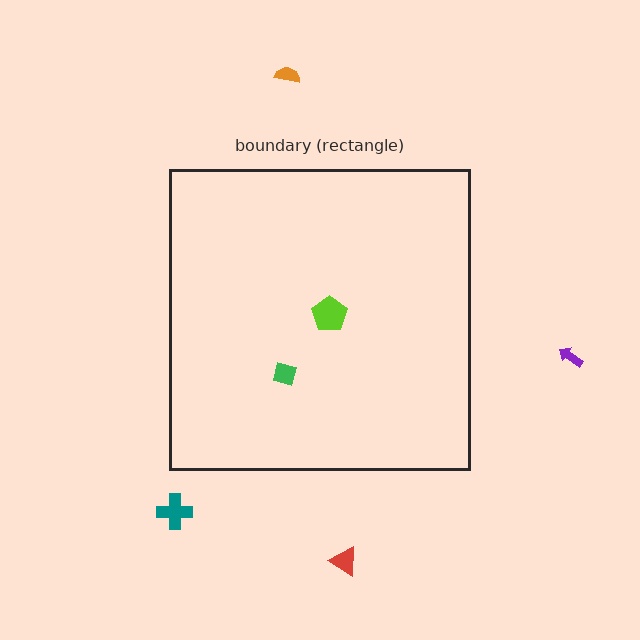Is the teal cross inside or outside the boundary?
Outside.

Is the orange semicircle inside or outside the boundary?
Outside.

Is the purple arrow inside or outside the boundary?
Outside.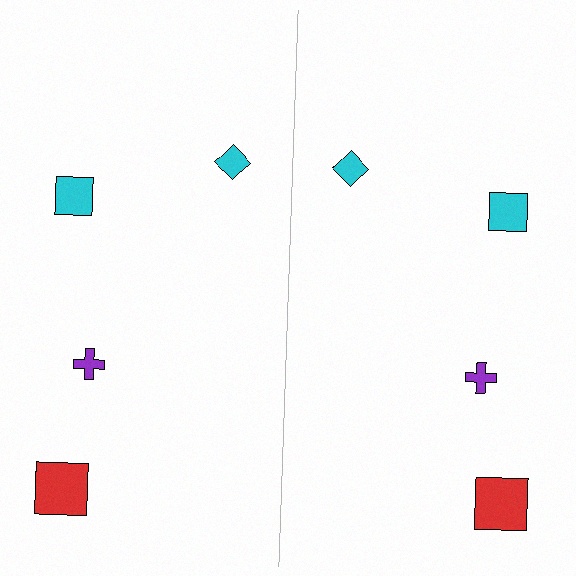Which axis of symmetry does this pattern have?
The pattern has a vertical axis of symmetry running through the center of the image.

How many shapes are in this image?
There are 8 shapes in this image.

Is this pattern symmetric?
Yes, this pattern has bilateral (reflection) symmetry.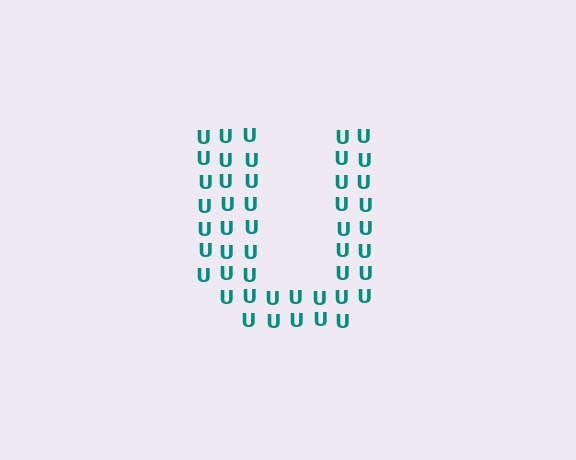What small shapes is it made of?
It is made of small letter U's.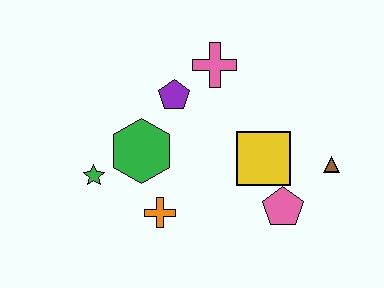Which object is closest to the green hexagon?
The green star is closest to the green hexagon.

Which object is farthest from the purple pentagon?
The brown triangle is farthest from the purple pentagon.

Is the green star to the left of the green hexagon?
Yes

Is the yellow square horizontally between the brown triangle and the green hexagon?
Yes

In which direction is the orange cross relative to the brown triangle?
The orange cross is to the left of the brown triangle.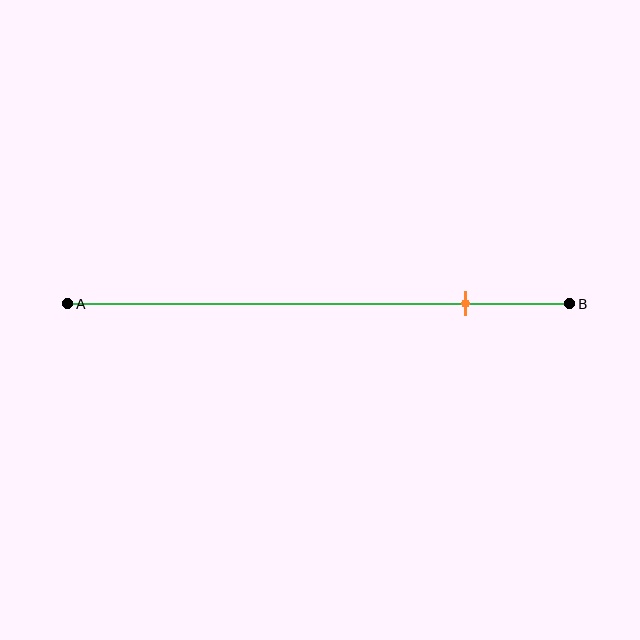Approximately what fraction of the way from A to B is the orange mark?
The orange mark is approximately 80% of the way from A to B.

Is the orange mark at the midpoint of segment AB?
No, the mark is at about 80% from A, not at the 50% midpoint.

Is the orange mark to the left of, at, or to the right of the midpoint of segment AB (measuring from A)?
The orange mark is to the right of the midpoint of segment AB.